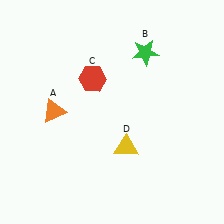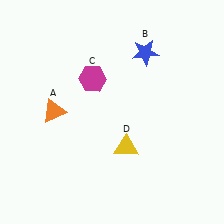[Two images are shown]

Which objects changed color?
B changed from green to blue. C changed from red to magenta.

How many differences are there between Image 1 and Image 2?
There are 2 differences between the two images.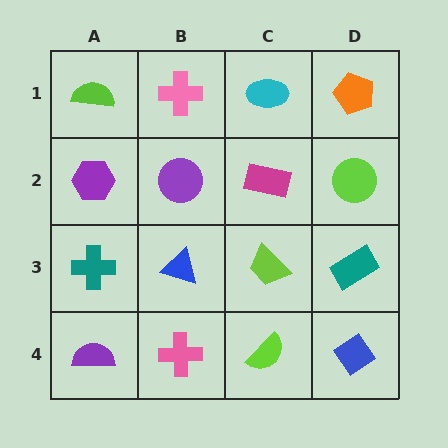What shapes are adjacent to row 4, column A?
A teal cross (row 3, column A), a pink cross (row 4, column B).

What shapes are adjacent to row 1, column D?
A lime circle (row 2, column D), a cyan ellipse (row 1, column C).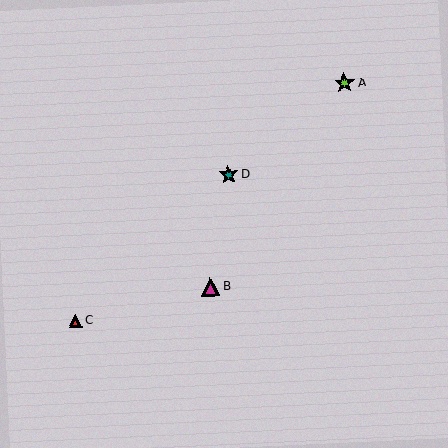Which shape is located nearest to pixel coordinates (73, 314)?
The red triangle (labeled C) at (76, 321) is nearest to that location.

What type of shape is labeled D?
Shape D is a teal star.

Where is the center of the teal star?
The center of the teal star is at (229, 174).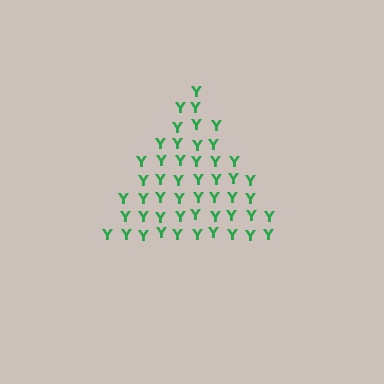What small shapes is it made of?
It is made of small letter Y's.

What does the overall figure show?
The overall figure shows a triangle.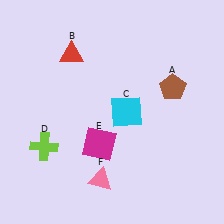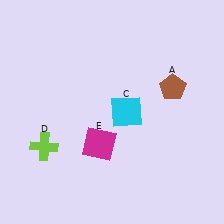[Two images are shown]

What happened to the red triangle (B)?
The red triangle (B) was removed in Image 2. It was in the top-left area of Image 1.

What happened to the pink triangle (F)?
The pink triangle (F) was removed in Image 2. It was in the bottom-left area of Image 1.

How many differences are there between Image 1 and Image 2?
There are 2 differences between the two images.